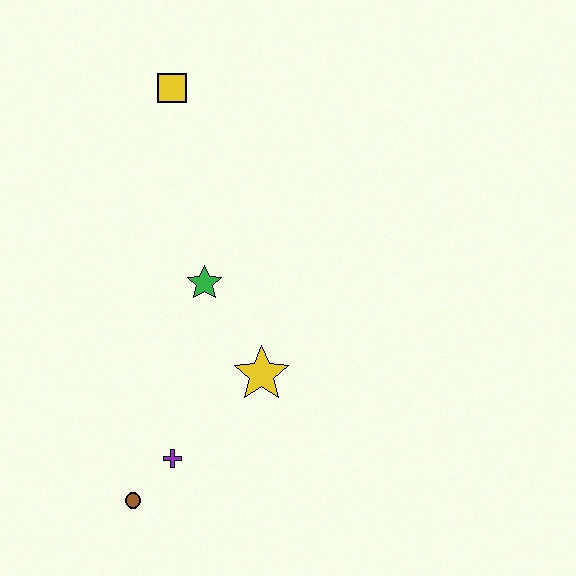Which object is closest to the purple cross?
The brown circle is closest to the purple cross.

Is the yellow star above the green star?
No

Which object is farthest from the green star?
The brown circle is farthest from the green star.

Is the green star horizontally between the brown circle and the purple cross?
No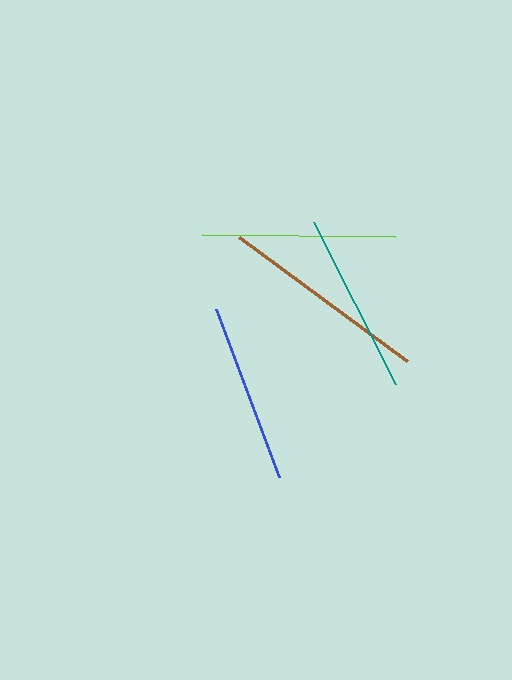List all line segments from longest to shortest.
From longest to shortest: brown, lime, teal, blue.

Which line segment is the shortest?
The blue line is the shortest at approximately 178 pixels.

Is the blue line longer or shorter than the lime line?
The lime line is longer than the blue line.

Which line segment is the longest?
The brown line is the longest at approximately 209 pixels.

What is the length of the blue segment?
The blue segment is approximately 178 pixels long.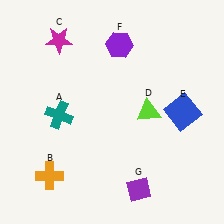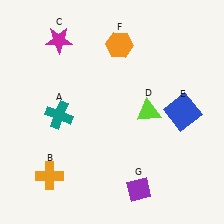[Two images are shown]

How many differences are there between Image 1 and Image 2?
There is 1 difference between the two images.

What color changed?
The hexagon (F) changed from purple in Image 1 to orange in Image 2.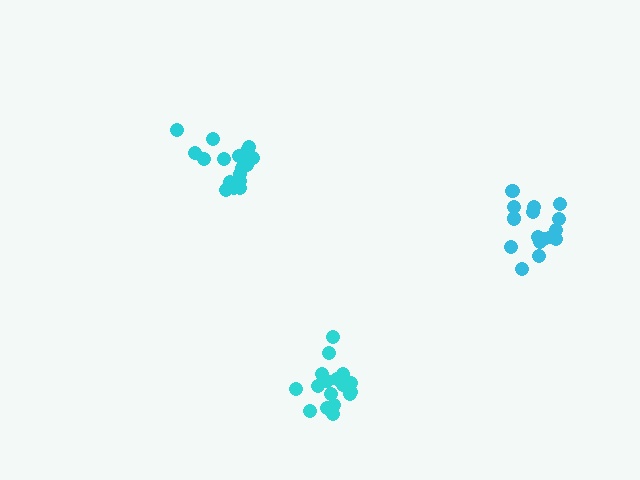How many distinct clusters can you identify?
There are 3 distinct clusters.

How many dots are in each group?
Group 1: 18 dots, Group 2: 17 dots, Group 3: 17 dots (52 total).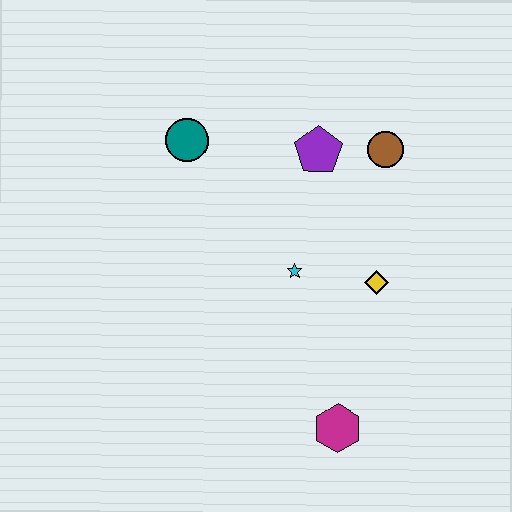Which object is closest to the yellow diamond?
The cyan star is closest to the yellow diamond.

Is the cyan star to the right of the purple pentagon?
No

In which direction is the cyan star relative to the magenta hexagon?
The cyan star is above the magenta hexagon.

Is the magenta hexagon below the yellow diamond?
Yes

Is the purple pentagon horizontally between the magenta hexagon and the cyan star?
Yes